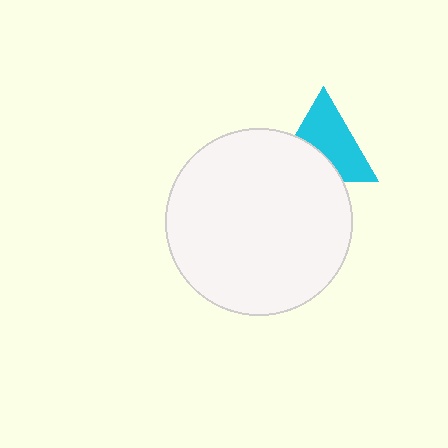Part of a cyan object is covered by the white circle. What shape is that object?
It is a triangle.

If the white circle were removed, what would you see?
You would see the complete cyan triangle.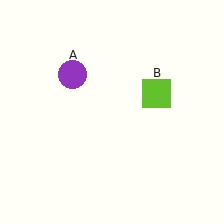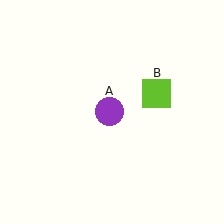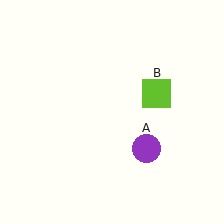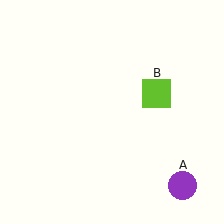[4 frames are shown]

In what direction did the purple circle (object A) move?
The purple circle (object A) moved down and to the right.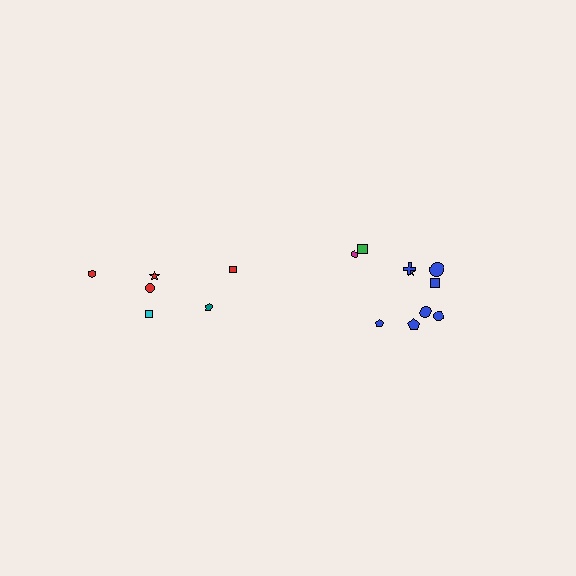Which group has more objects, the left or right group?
The right group.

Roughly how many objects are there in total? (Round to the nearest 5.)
Roughly 15 objects in total.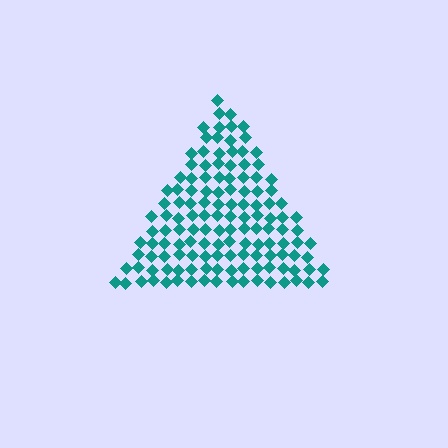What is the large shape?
The large shape is a triangle.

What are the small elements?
The small elements are diamonds.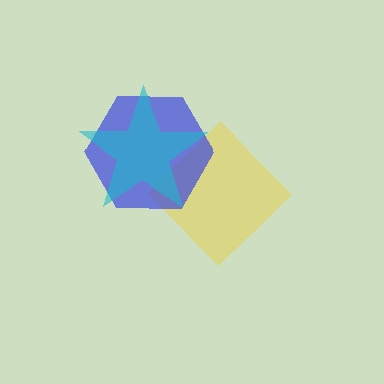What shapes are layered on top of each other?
The layered shapes are: a yellow diamond, a blue hexagon, a cyan star.